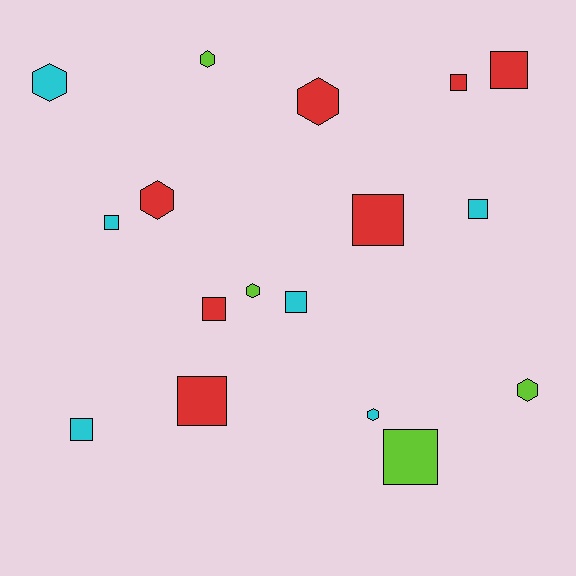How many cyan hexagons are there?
There are 2 cyan hexagons.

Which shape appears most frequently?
Square, with 10 objects.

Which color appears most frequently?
Red, with 7 objects.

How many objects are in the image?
There are 17 objects.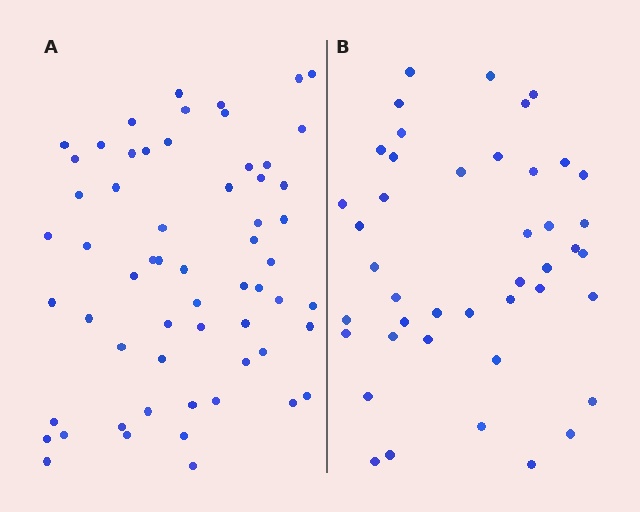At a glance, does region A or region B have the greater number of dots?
Region A (the left region) has more dots.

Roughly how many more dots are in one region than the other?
Region A has approximately 15 more dots than region B.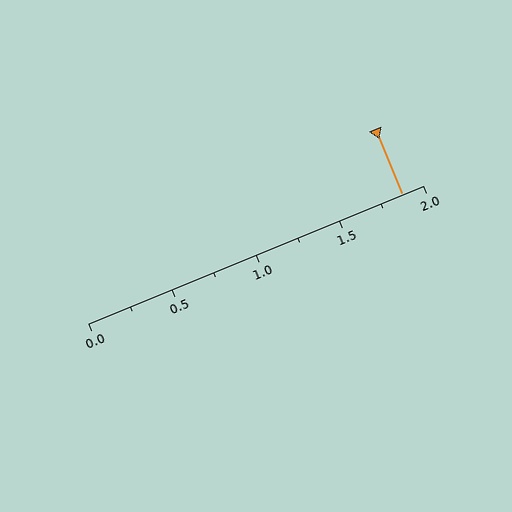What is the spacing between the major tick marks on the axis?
The major ticks are spaced 0.5 apart.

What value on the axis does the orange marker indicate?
The marker indicates approximately 1.88.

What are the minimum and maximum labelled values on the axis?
The axis runs from 0.0 to 2.0.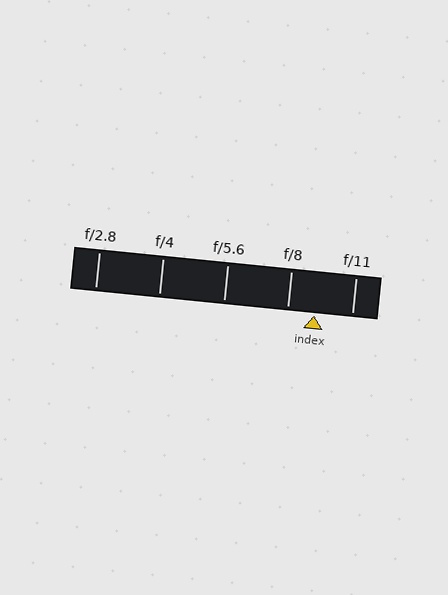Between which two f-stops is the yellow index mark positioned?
The index mark is between f/8 and f/11.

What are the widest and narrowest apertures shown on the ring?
The widest aperture shown is f/2.8 and the narrowest is f/11.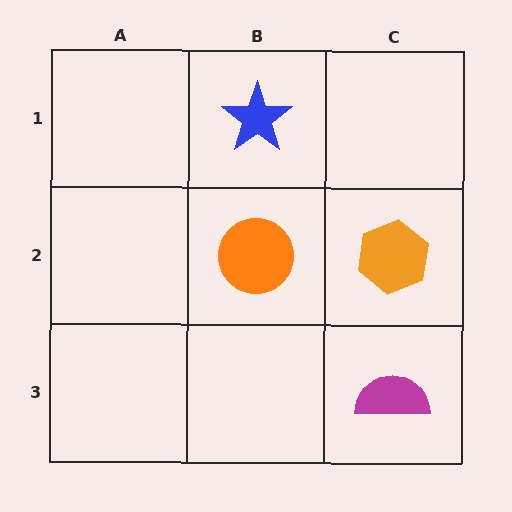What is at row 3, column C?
A magenta semicircle.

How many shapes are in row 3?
1 shape.